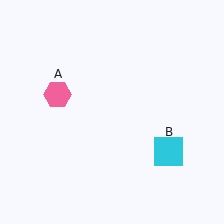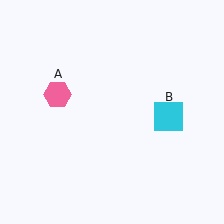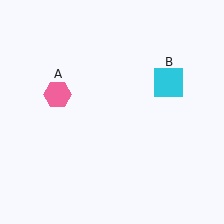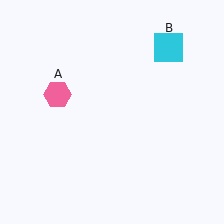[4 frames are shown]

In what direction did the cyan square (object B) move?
The cyan square (object B) moved up.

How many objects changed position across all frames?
1 object changed position: cyan square (object B).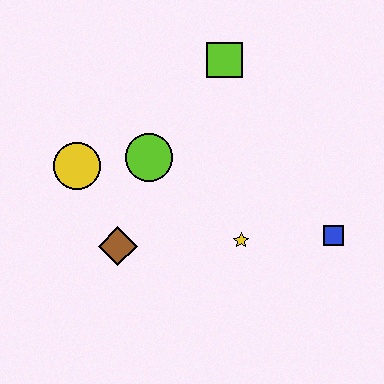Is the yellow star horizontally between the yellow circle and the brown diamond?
No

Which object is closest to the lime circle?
The yellow circle is closest to the lime circle.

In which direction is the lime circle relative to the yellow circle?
The lime circle is to the right of the yellow circle.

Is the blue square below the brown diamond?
No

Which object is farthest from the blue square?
The yellow circle is farthest from the blue square.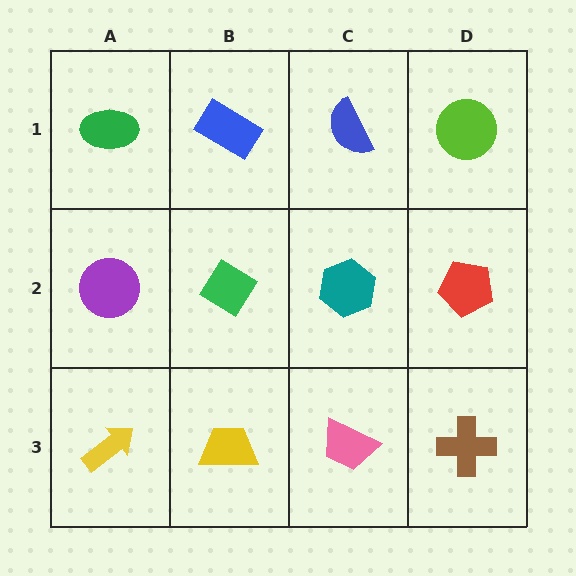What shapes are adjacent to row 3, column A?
A purple circle (row 2, column A), a yellow trapezoid (row 3, column B).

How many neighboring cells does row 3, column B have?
3.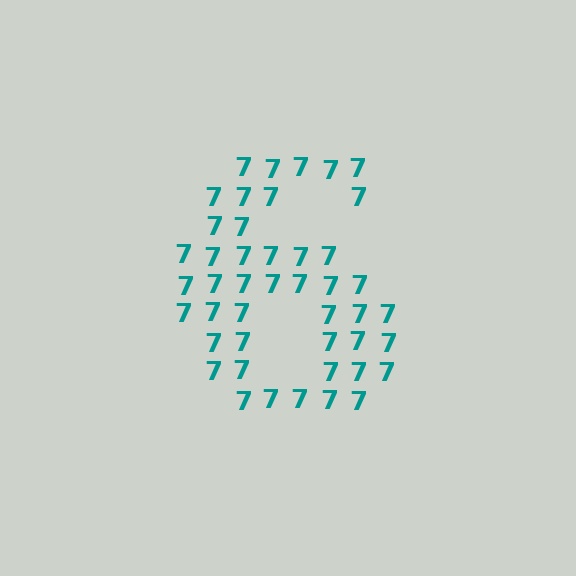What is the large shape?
The large shape is the digit 6.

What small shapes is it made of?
It is made of small digit 7's.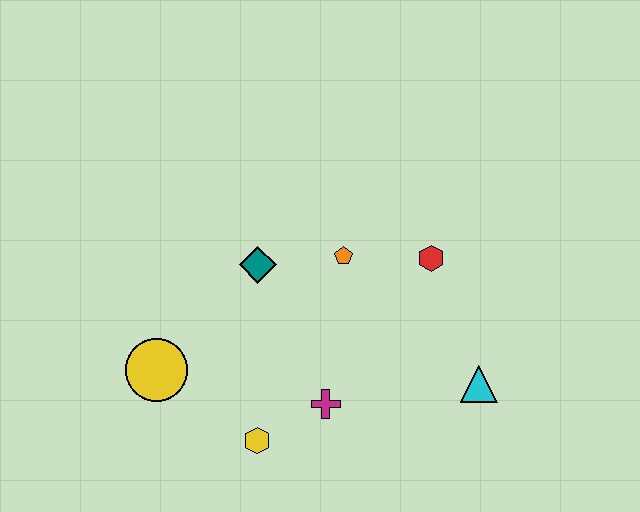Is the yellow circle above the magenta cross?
Yes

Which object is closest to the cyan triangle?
The red hexagon is closest to the cyan triangle.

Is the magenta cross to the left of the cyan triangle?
Yes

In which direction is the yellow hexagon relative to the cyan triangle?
The yellow hexagon is to the left of the cyan triangle.